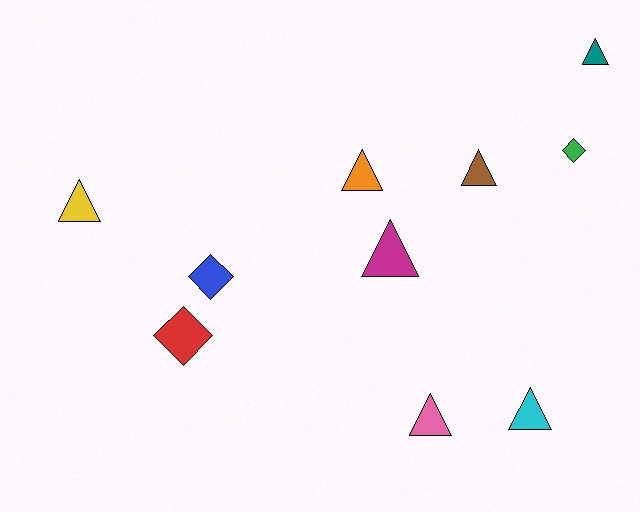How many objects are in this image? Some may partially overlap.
There are 10 objects.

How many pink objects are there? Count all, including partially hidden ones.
There is 1 pink object.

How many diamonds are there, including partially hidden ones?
There are 3 diamonds.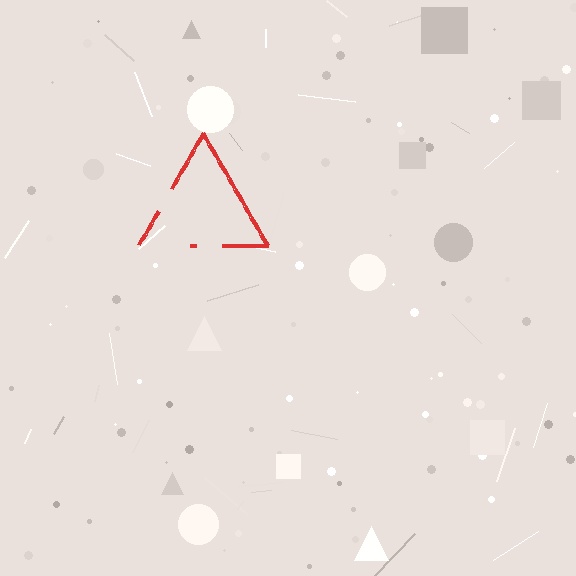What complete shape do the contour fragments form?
The contour fragments form a triangle.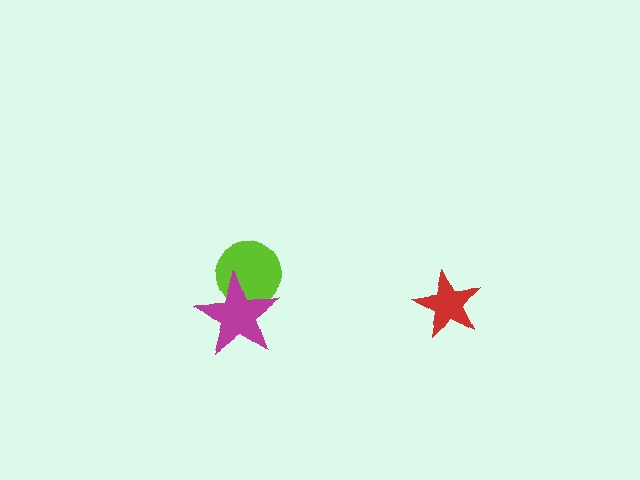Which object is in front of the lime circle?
The magenta star is in front of the lime circle.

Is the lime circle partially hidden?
Yes, it is partially covered by another shape.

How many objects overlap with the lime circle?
1 object overlaps with the lime circle.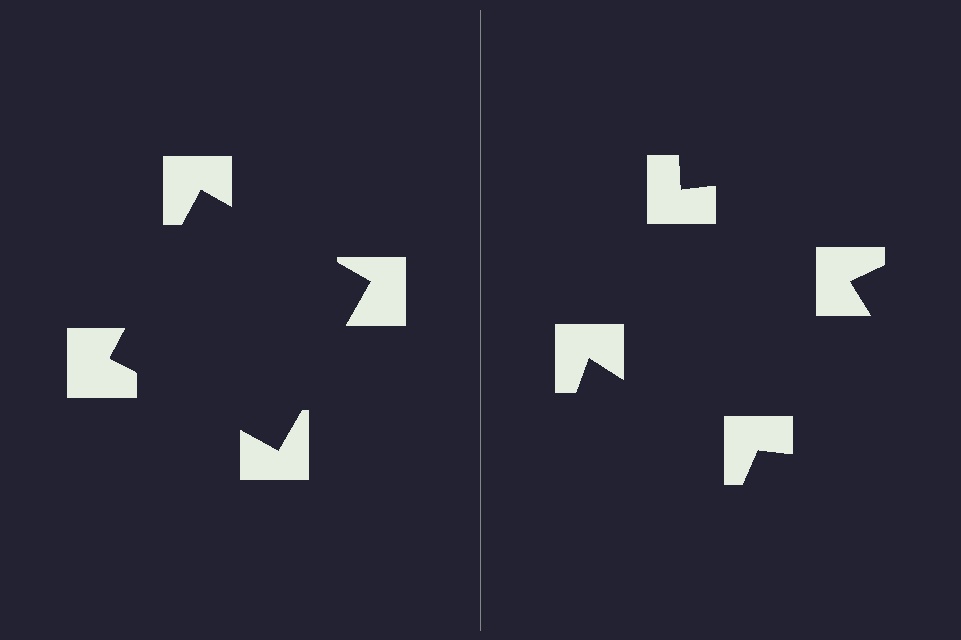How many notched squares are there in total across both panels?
8 — 4 on each side.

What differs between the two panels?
The notched squares are positioned identically on both sides; only the wedge orientations differ. On the left they align to a square; on the right they are misaligned.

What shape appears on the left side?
An illusory square.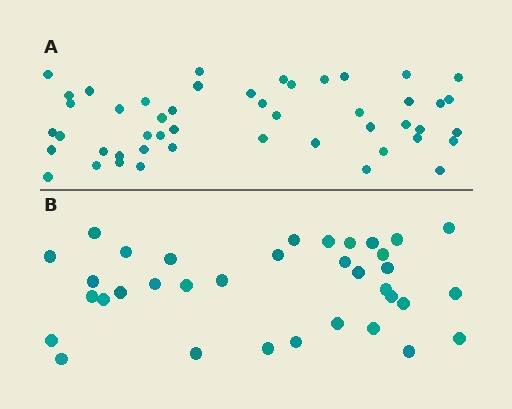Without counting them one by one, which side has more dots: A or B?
Region A (the top region) has more dots.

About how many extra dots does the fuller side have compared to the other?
Region A has approximately 15 more dots than region B.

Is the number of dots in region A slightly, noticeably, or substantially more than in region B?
Region A has noticeably more, but not dramatically so. The ratio is roughly 1.4 to 1.